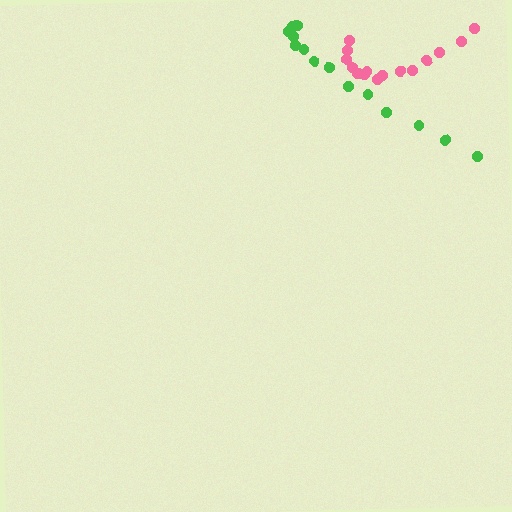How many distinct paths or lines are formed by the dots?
There are 2 distinct paths.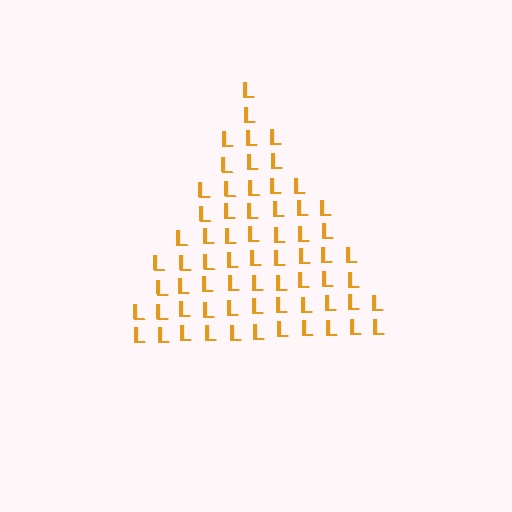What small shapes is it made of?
It is made of small letter L's.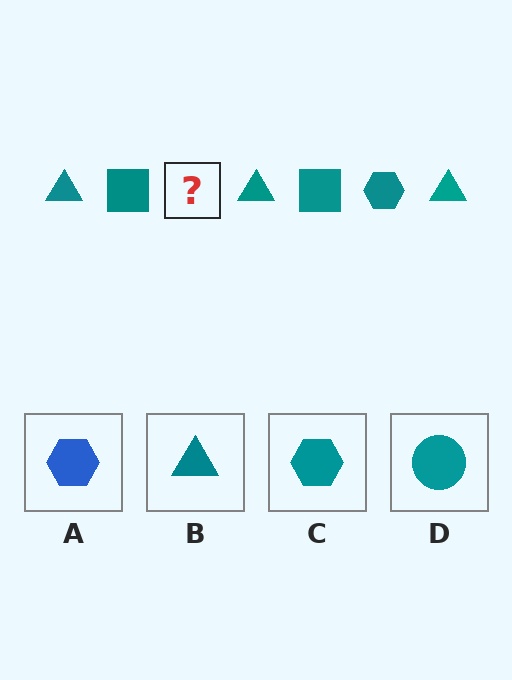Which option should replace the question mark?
Option C.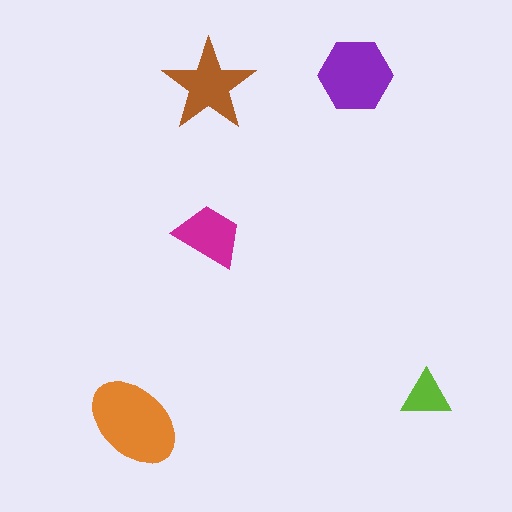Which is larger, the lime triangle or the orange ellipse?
The orange ellipse.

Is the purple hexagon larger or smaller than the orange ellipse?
Smaller.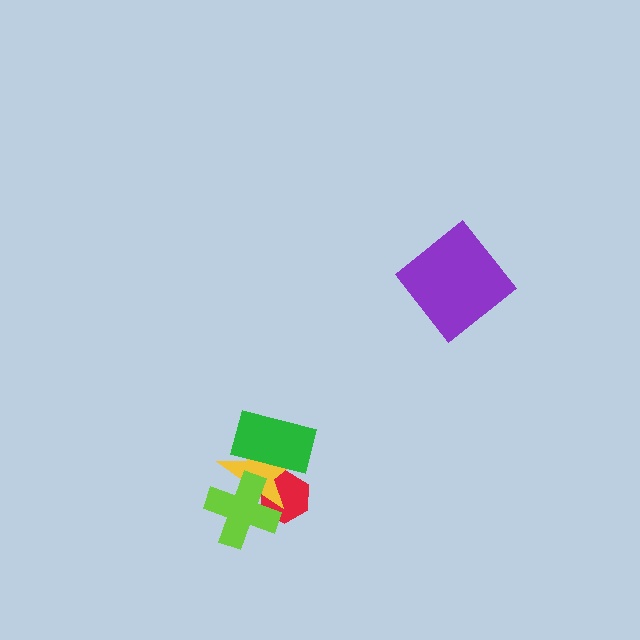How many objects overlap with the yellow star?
3 objects overlap with the yellow star.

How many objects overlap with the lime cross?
2 objects overlap with the lime cross.